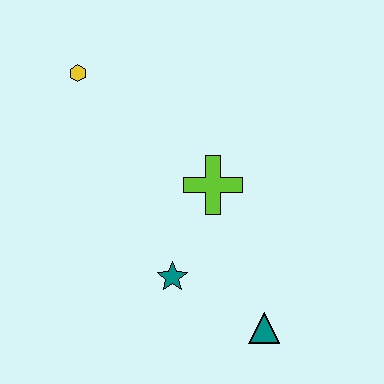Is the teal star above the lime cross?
No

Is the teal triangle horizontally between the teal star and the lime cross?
No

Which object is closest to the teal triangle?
The teal star is closest to the teal triangle.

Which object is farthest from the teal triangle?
The yellow hexagon is farthest from the teal triangle.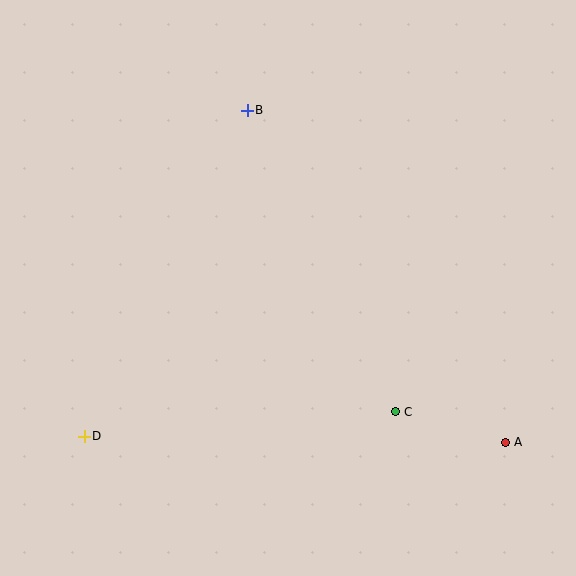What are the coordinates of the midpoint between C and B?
The midpoint between C and B is at (321, 261).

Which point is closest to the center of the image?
Point C at (396, 412) is closest to the center.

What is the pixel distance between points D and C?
The distance between D and C is 312 pixels.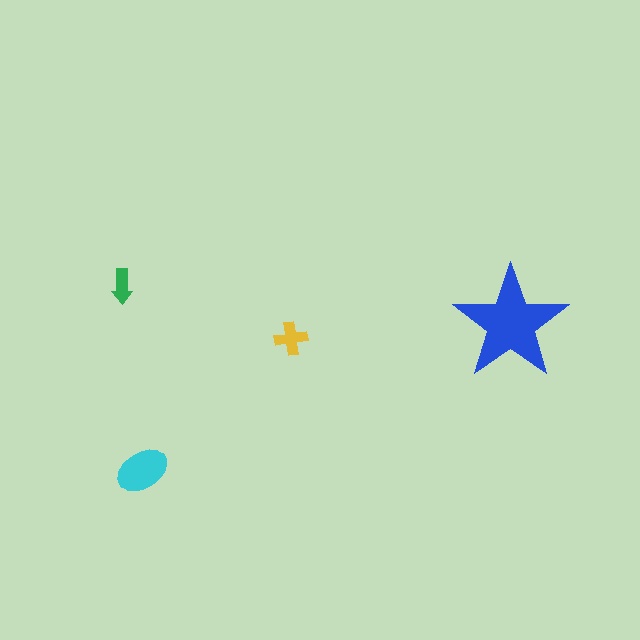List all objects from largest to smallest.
The blue star, the cyan ellipse, the yellow cross, the green arrow.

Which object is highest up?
The green arrow is topmost.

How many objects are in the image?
There are 4 objects in the image.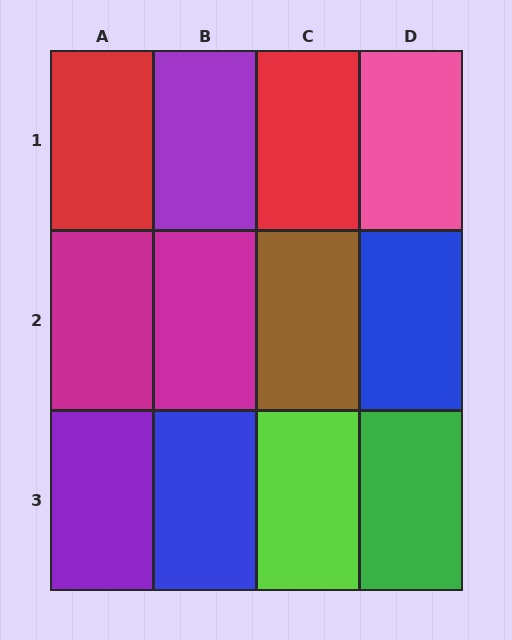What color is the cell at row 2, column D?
Blue.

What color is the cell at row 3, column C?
Lime.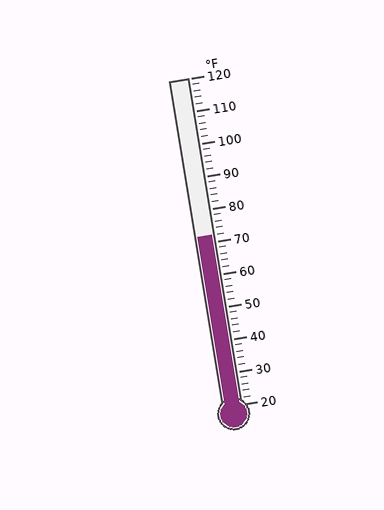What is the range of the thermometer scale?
The thermometer scale ranges from 20°F to 120°F.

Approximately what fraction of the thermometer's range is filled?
The thermometer is filled to approximately 50% of its range.